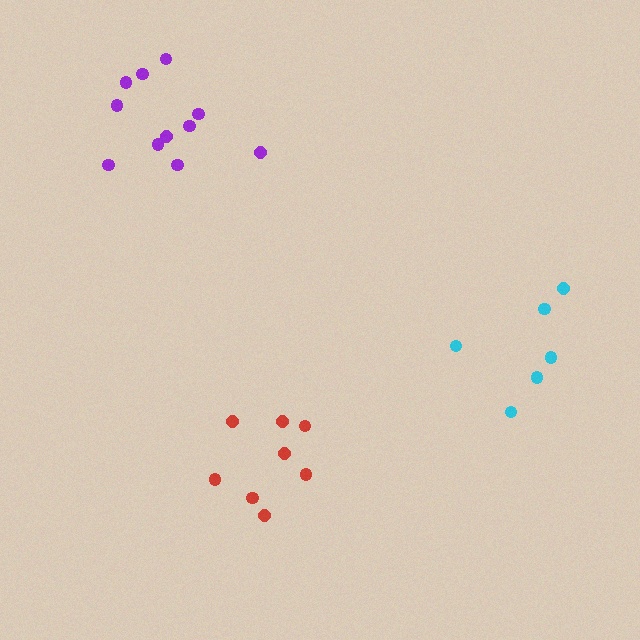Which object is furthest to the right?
The cyan cluster is rightmost.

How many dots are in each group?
Group 1: 8 dots, Group 2: 6 dots, Group 3: 11 dots (25 total).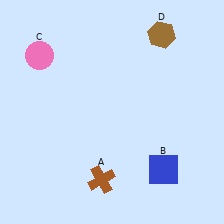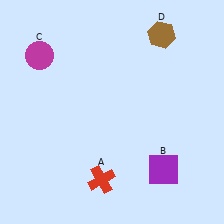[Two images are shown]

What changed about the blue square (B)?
In Image 1, B is blue. In Image 2, it changed to purple.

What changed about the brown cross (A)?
In Image 1, A is brown. In Image 2, it changed to red.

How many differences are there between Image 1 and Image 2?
There are 3 differences between the two images.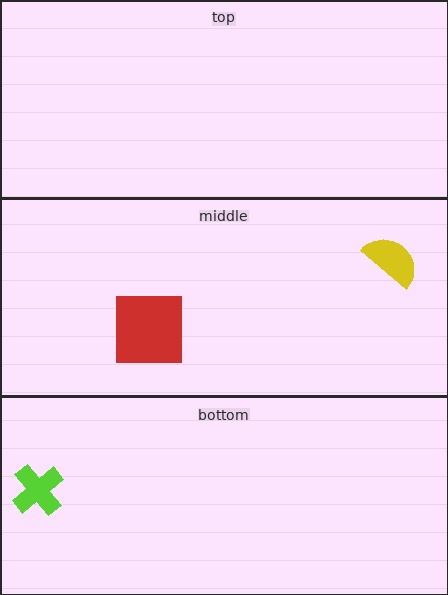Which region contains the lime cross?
The bottom region.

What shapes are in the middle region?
The yellow semicircle, the red square.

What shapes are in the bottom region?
The lime cross.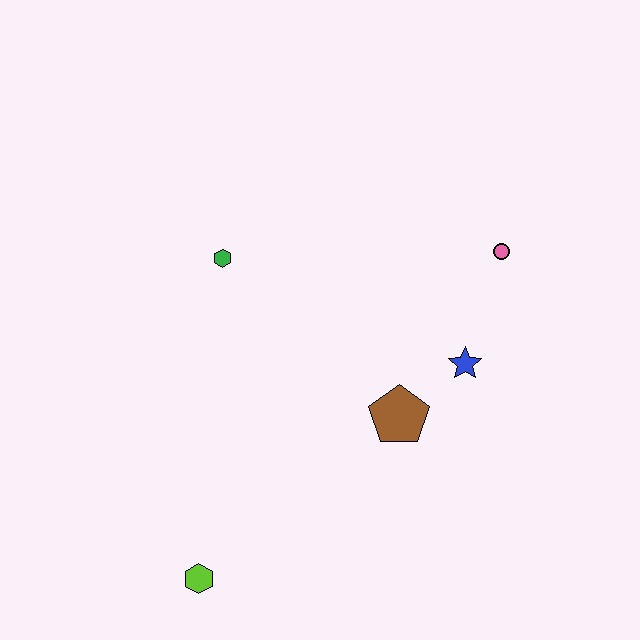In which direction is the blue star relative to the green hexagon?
The blue star is to the right of the green hexagon.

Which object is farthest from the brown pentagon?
The lime hexagon is farthest from the brown pentagon.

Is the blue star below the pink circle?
Yes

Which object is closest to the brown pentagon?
The blue star is closest to the brown pentagon.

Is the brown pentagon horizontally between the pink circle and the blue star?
No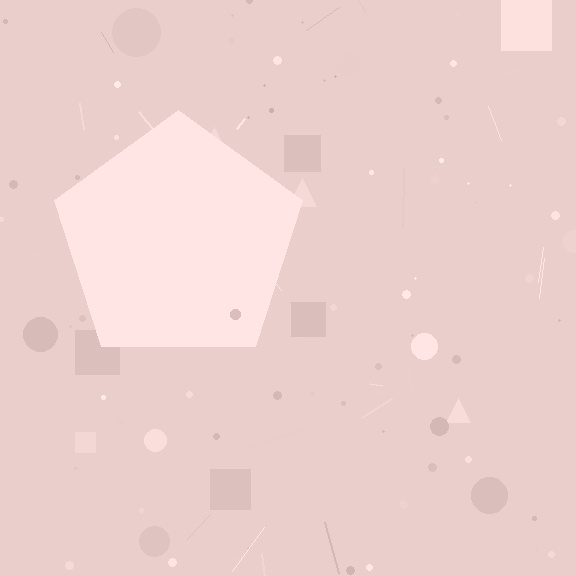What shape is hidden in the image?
A pentagon is hidden in the image.